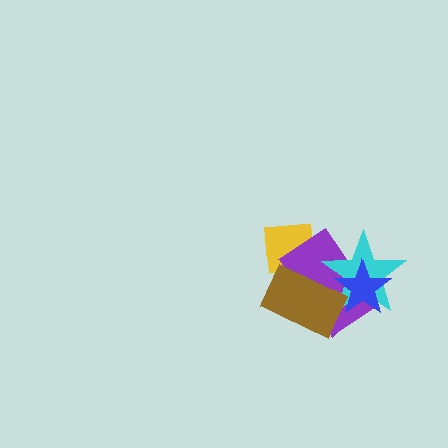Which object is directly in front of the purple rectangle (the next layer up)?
The cyan star is directly in front of the purple rectangle.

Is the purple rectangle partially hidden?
Yes, it is partially covered by another shape.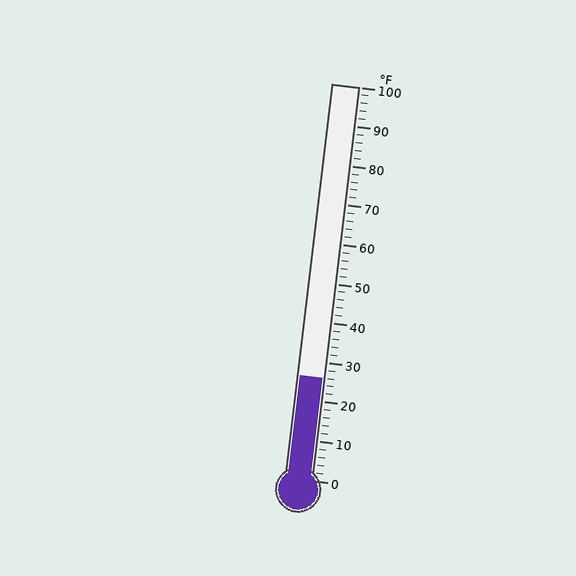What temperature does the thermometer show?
The thermometer shows approximately 26°F.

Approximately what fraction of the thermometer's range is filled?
The thermometer is filled to approximately 25% of its range.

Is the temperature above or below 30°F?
The temperature is below 30°F.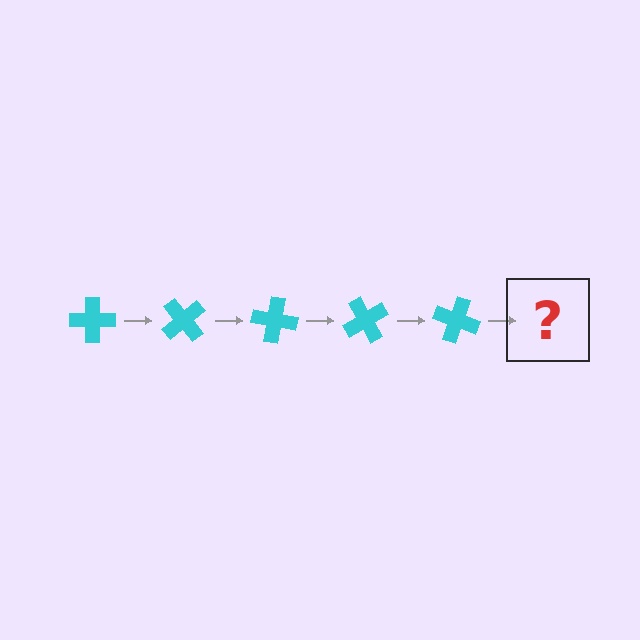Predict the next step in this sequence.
The next step is a cyan cross rotated 250 degrees.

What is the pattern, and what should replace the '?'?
The pattern is that the cross rotates 50 degrees each step. The '?' should be a cyan cross rotated 250 degrees.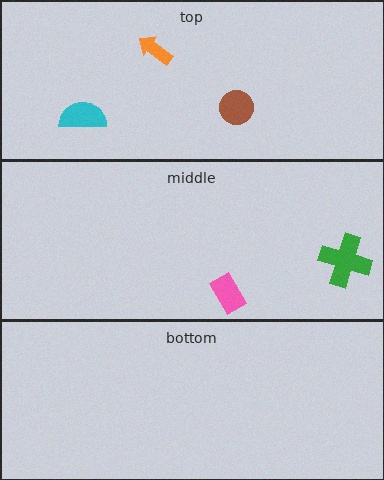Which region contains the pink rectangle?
The middle region.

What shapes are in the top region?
The brown circle, the cyan semicircle, the orange arrow.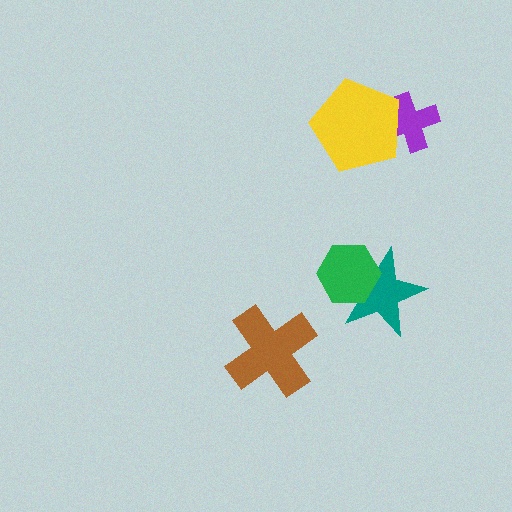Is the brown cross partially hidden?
No, no other shape covers it.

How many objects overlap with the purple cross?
1 object overlaps with the purple cross.